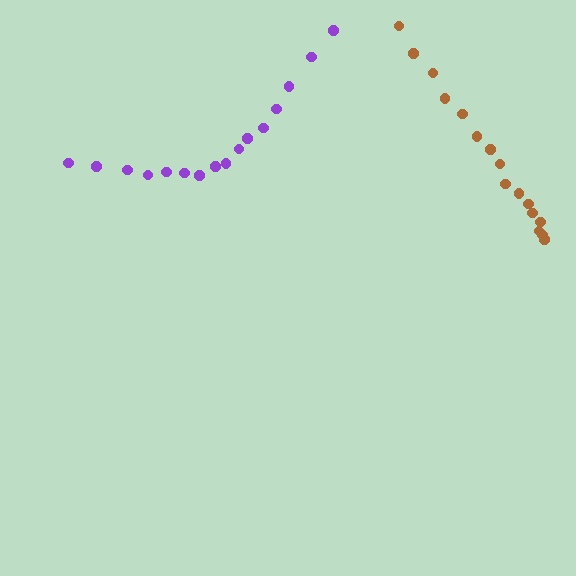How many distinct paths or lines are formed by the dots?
There are 2 distinct paths.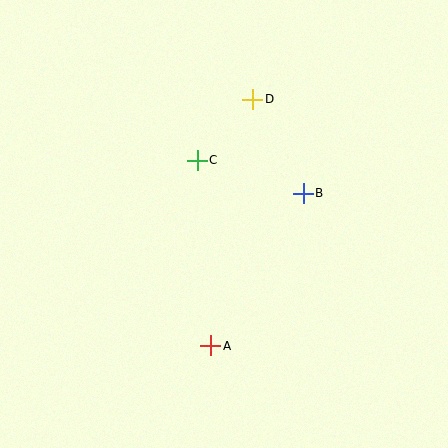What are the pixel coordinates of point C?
Point C is at (197, 160).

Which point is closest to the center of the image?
Point C at (197, 160) is closest to the center.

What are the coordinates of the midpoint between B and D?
The midpoint between B and D is at (278, 146).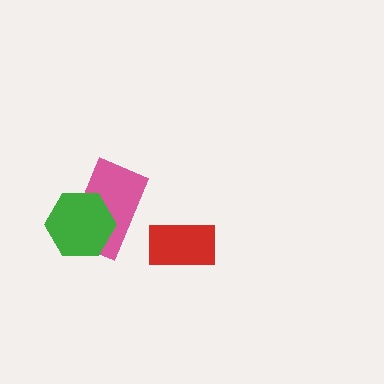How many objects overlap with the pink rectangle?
1 object overlaps with the pink rectangle.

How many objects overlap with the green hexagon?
1 object overlaps with the green hexagon.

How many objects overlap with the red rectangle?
0 objects overlap with the red rectangle.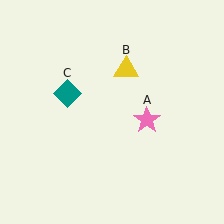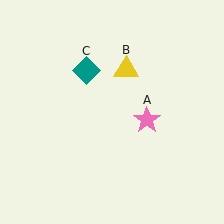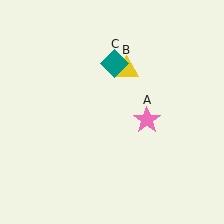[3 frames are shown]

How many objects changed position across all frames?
1 object changed position: teal diamond (object C).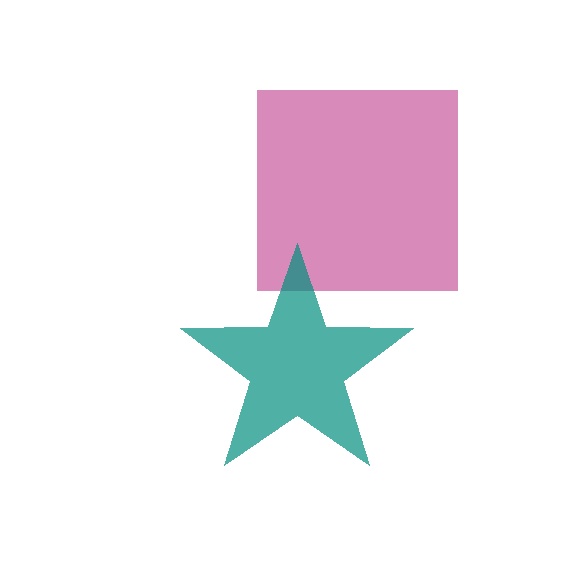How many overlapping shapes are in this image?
There are 2 overlapping shapes in the image.